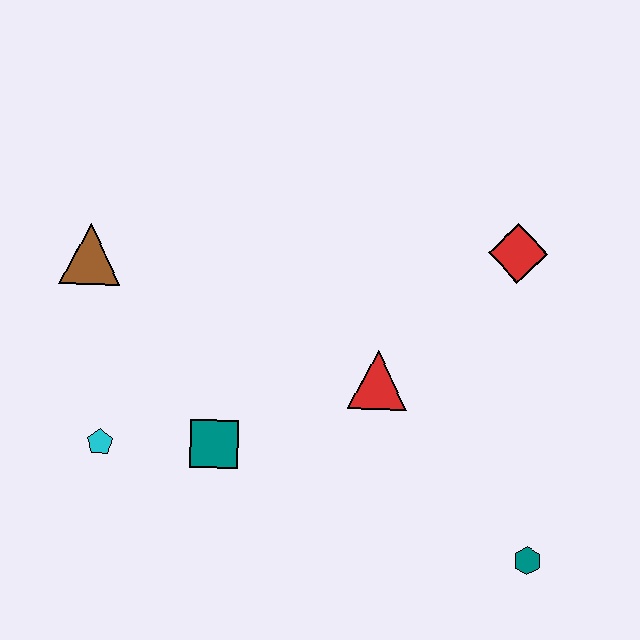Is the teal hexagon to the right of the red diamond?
Yes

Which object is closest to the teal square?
The cyan pentagon is closest to the teal square.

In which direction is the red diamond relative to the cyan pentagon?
The red diamond is to the right of the cyan pentagon.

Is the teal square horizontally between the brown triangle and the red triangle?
Yes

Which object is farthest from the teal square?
The red diamond is farthest from the teal square.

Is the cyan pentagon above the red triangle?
No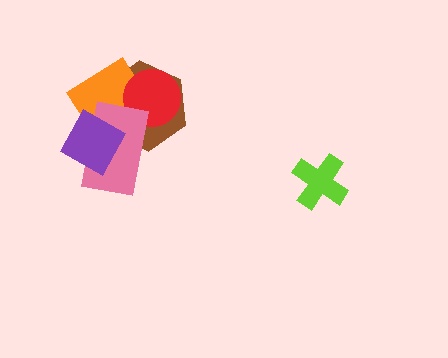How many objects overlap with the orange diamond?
4 objects overlap with the orange diamond.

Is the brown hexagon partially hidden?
Yes, it is partially covered by another shape.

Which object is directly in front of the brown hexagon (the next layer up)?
The orange diamond is directly in front of the brown hexagon.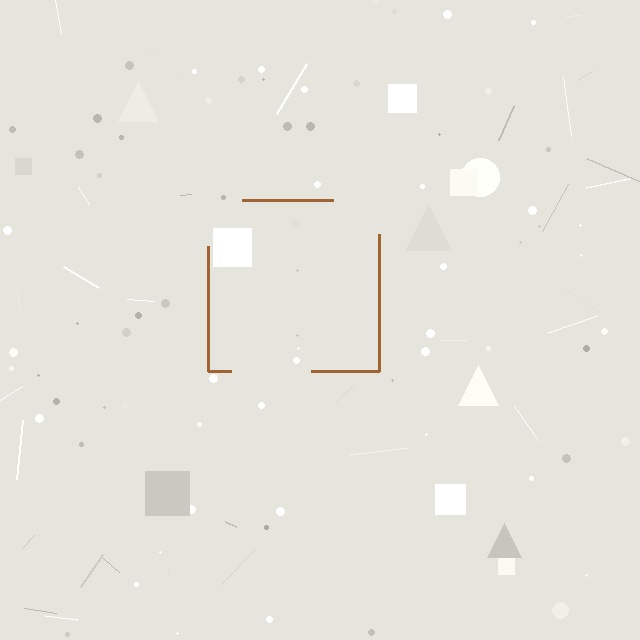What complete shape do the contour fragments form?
The contour fragments form a square.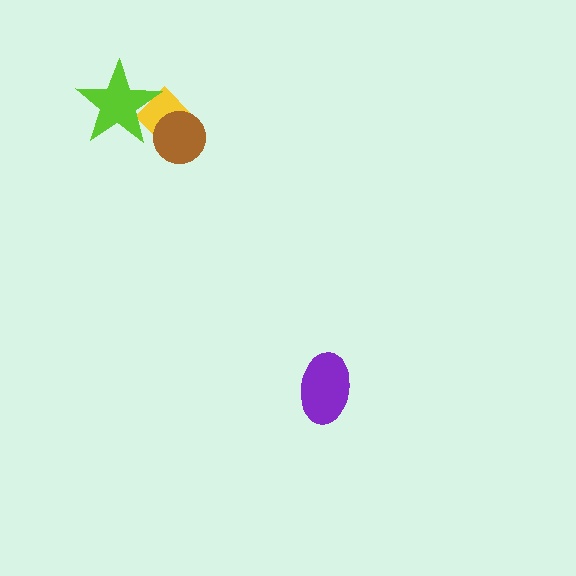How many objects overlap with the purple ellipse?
0 objects overlap with the purple ellipse.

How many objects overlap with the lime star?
1 object overlaps with the lime star.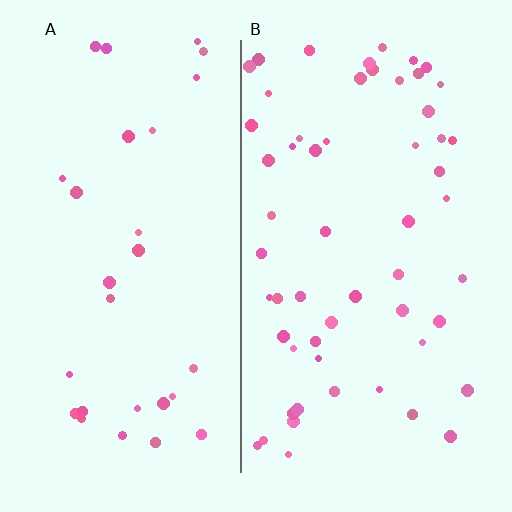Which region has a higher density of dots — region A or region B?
B (the right).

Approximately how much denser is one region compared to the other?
Approximately 1.9× — region B over region A.